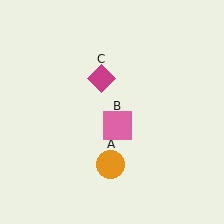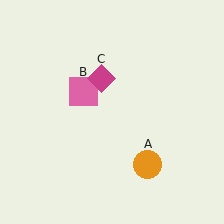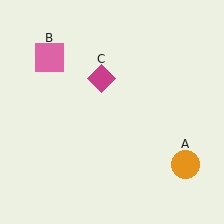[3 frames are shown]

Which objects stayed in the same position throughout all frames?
Magenta diamond (object C) remained stationary.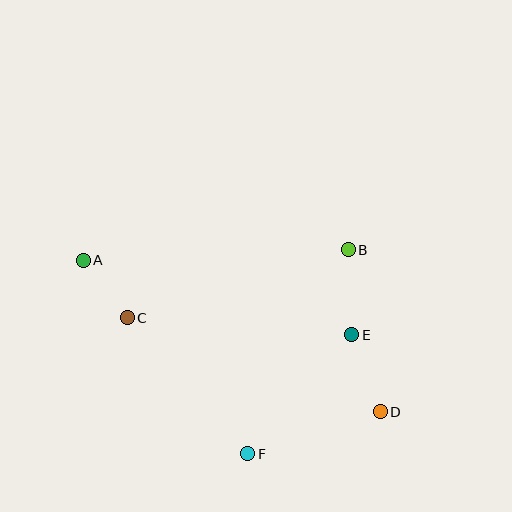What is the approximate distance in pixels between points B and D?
The distance between B and D is approximately 165 pixels.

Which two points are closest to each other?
Points A and C are closest to each other.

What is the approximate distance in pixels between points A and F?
The distance between A and F is approximately 254 pixels.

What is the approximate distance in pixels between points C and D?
The distance between C and D is approximately 270 pixels.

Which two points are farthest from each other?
Points A and D are farthest from each other.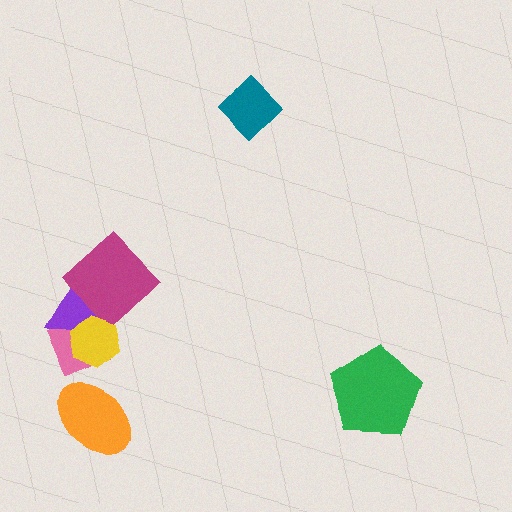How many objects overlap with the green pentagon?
0 objects overlap with the green pentagon.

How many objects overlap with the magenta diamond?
3 objects overlap with the magenta diamond.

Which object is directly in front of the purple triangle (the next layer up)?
The magenta diamond is directly in front of the purple triangle.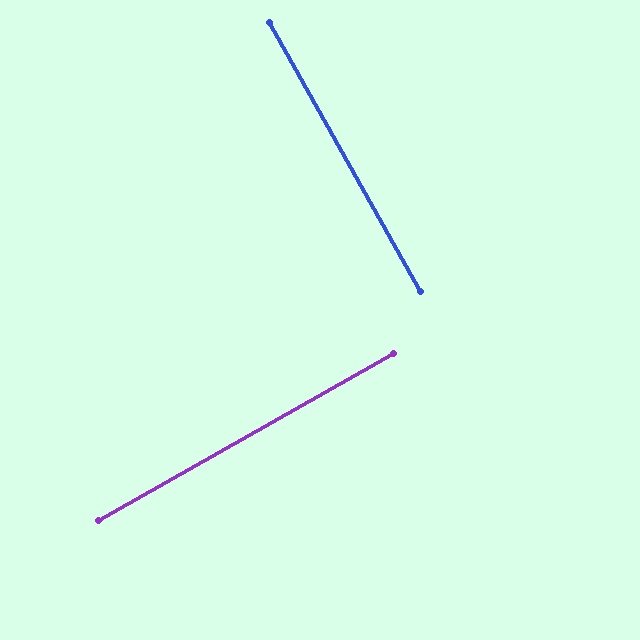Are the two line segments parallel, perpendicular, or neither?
Perpendicular — they meet at approximately 90°.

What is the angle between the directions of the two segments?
Approximately 90 degrees.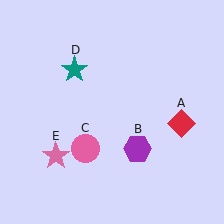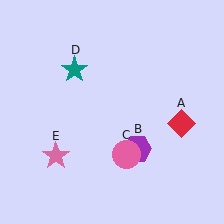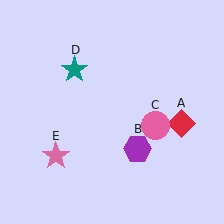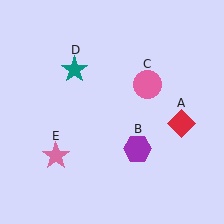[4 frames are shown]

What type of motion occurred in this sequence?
The pink circle (object C) rotated counterclockwise around the center of the scene.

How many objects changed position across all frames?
1 object changed position: pink circle (object C).